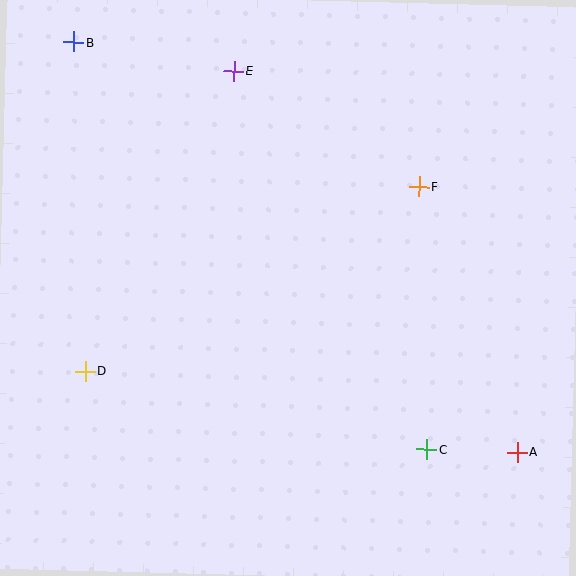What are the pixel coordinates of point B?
Point B is at (74, 42).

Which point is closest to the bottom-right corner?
Point A is closest to the bottom-right corner.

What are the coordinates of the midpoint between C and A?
The midpoint between C and A is at (472, 451).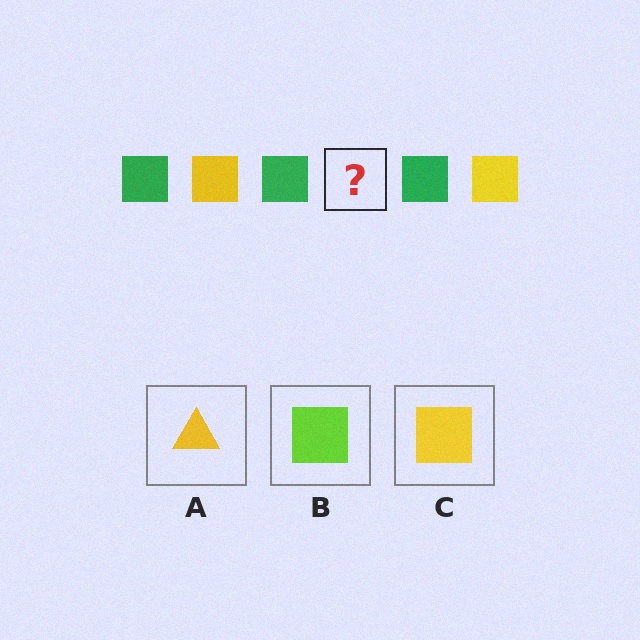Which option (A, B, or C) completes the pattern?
C.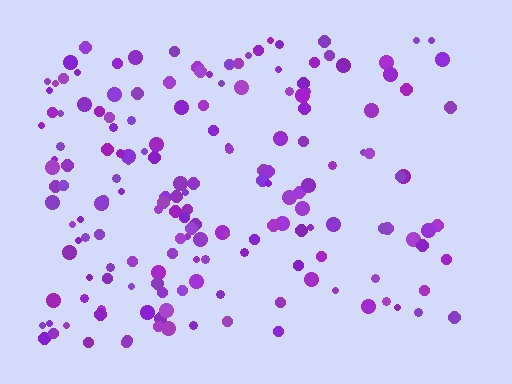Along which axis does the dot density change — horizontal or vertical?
Horizontal.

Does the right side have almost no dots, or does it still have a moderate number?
Still a moderate number, just noticeably fewer than the left.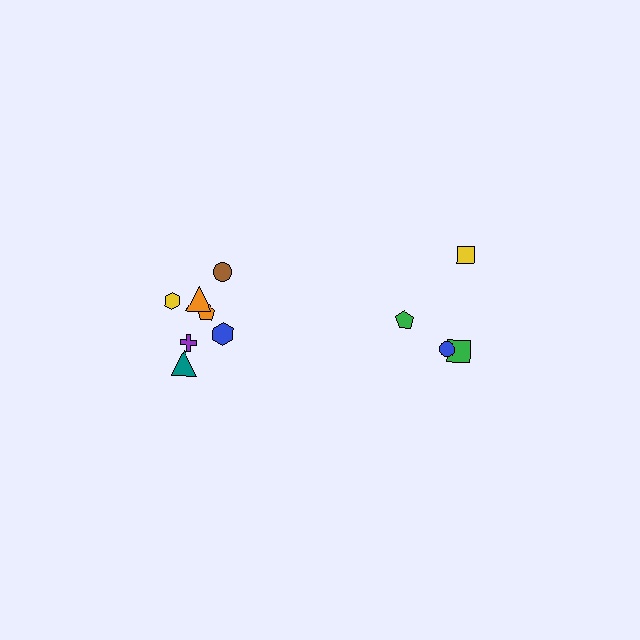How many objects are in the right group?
There are 4 objects.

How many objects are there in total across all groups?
There are 11 objects.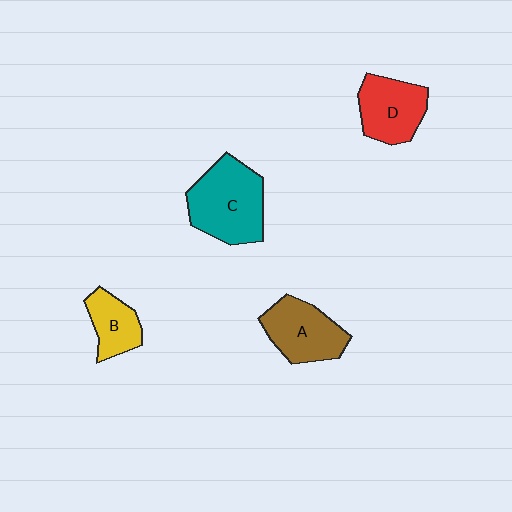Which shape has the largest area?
Shape C (teal).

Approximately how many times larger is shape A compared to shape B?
Approximately 1.5 times.